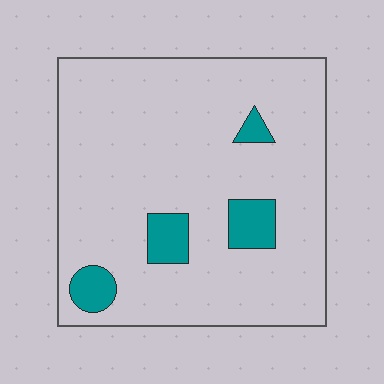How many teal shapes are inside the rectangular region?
4.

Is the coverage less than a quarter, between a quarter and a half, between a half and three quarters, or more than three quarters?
Less than a quarter.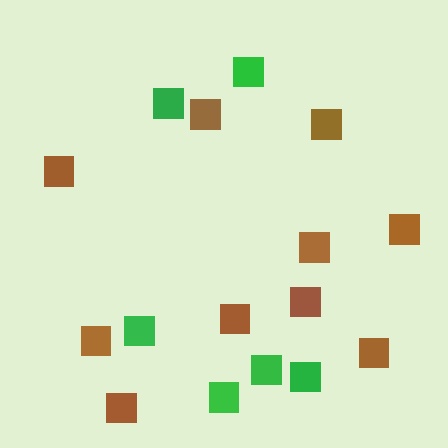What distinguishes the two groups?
There are 2 groups: one group of green squares (6) and one group of brown squares (10).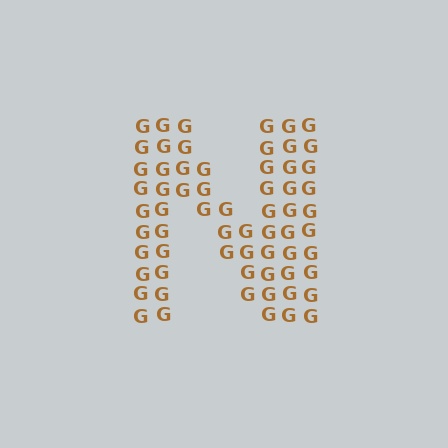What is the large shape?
The large shape is the letter N.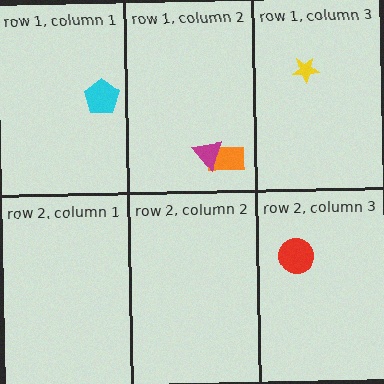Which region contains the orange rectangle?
The row 1, column 2 region.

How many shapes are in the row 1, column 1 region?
1.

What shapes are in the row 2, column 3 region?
The red circle.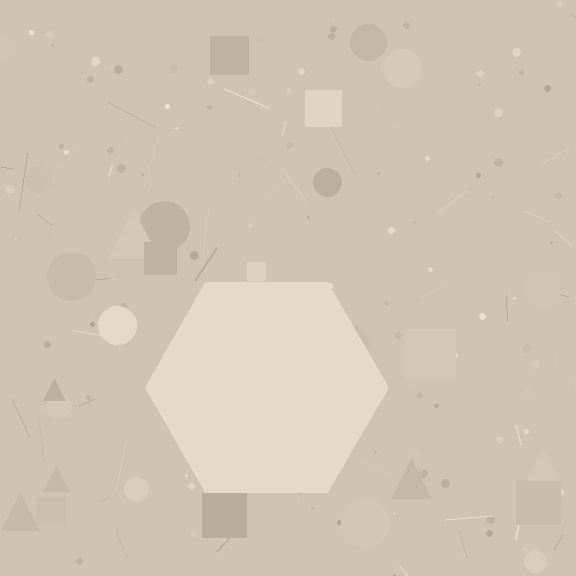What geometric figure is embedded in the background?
A hexagon is embedded in the background.